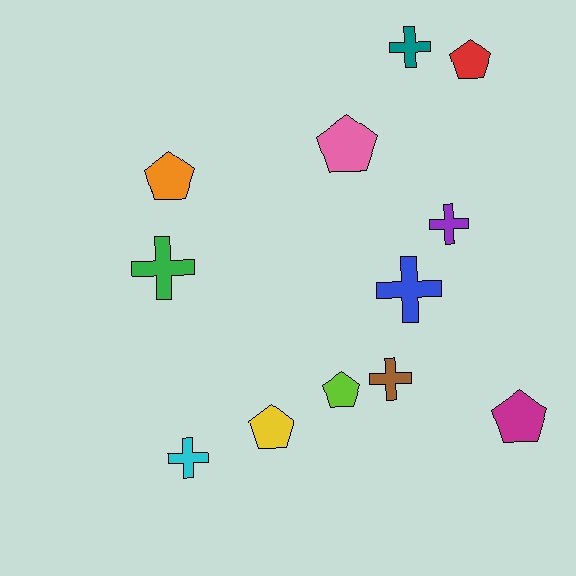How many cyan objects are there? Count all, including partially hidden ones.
There is 1 cyan object.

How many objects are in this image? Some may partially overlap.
There are 12 objects.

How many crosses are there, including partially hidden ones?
There are 6 crosses.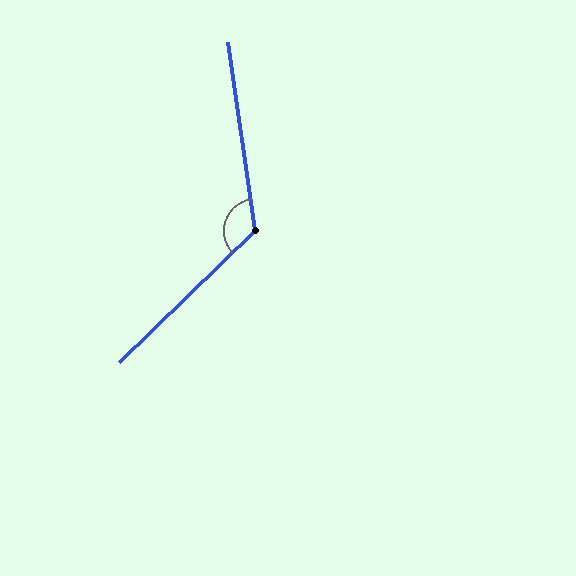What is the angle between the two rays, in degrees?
Approximately 126 degrees.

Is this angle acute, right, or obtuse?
It is obtuse.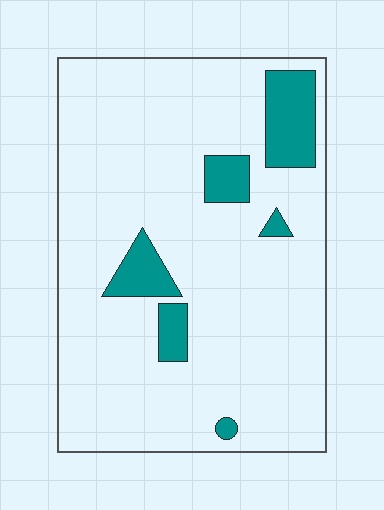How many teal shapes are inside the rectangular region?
6.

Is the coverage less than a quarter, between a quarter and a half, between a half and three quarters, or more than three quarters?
Less than a quarter.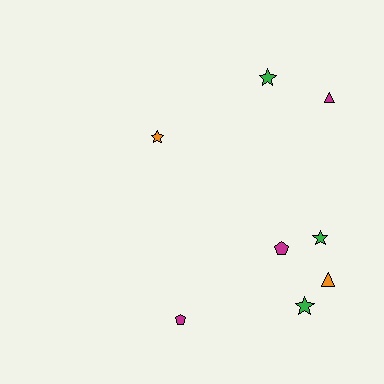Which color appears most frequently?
Green, with 3 objects.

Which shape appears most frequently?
Star, with 4 objects.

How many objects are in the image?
There are 8 objects.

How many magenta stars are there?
There are no magenta stars.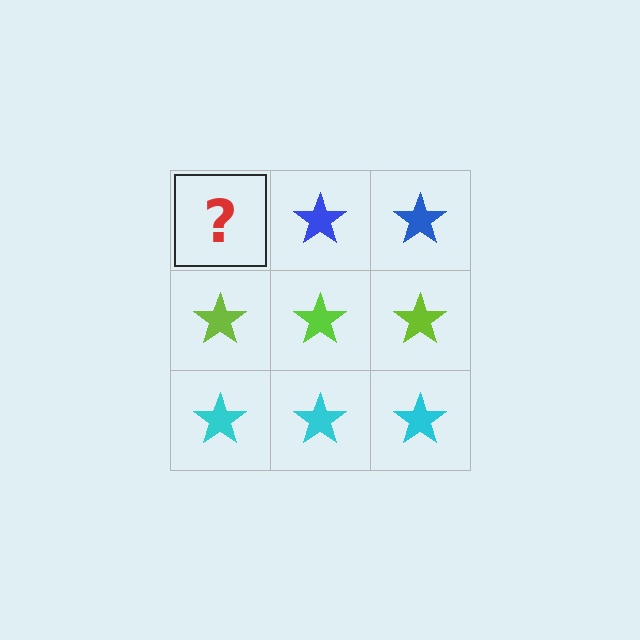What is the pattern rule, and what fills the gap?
The rule is that each row has a consistent color. The gap should be filled with a blue star.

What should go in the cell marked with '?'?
The missing cell should contain a blue star.